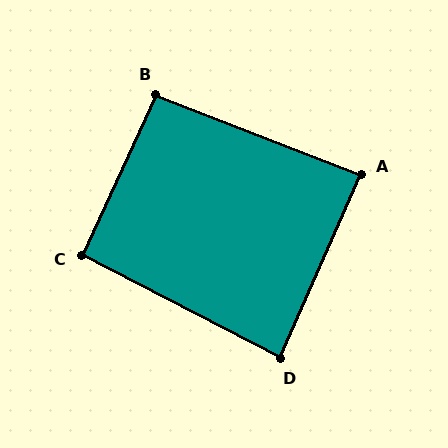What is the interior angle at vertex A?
Approximately 87 degrees (approximately right).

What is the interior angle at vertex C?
Approximately 93 degrees (approximately right).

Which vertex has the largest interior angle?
B, at approximately 94 degrees.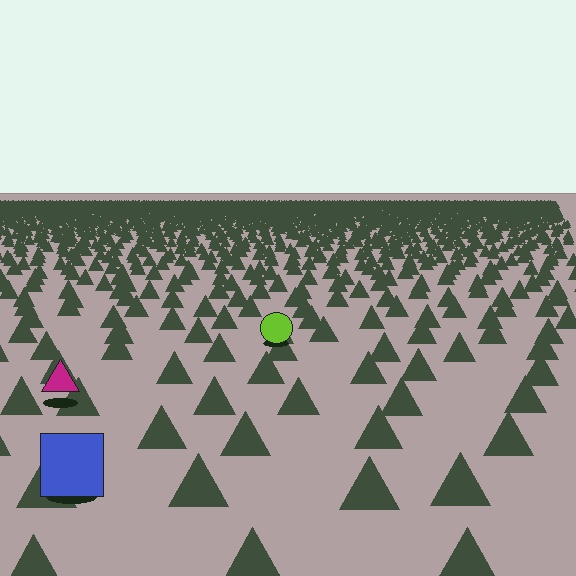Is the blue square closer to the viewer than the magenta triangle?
Yes. The blue square is closer — you can tell from the texture gradient: the ground texture is coarser near it.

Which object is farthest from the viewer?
The lime circle is farthest from the viewer. It appears smaller and the ground texture around it is denser.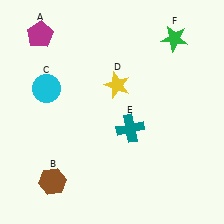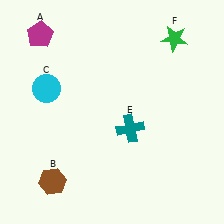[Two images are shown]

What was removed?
The yellow star (D) was removed in Image 2.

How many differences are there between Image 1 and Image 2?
There is 1 difference between the two images.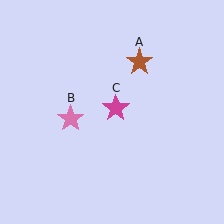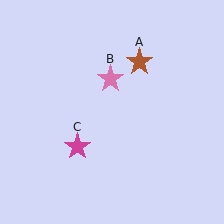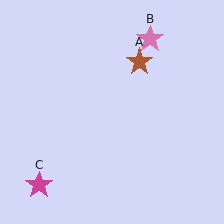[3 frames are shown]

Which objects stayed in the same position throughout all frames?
Brown star (object A) remained stationary.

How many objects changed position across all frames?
2 objects changed position: pink star (object B), magenta star (object C).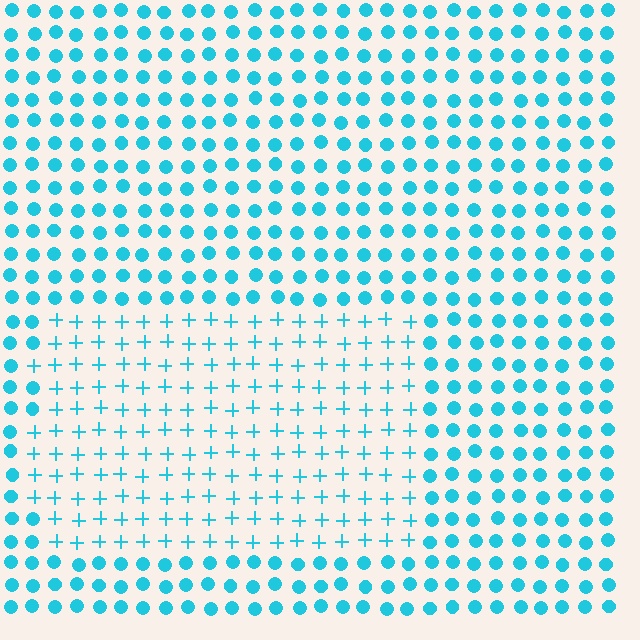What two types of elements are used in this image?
The image uses plus signs inside the rectangle region and circles outside it.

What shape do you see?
I see a rectangle.